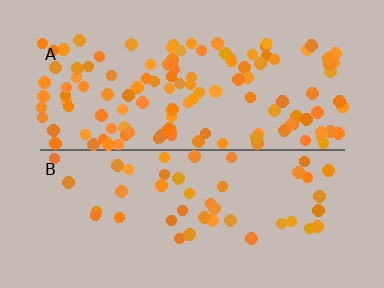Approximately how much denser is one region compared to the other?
Approximately 2.8× — region A over region B.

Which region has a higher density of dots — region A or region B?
A (the top).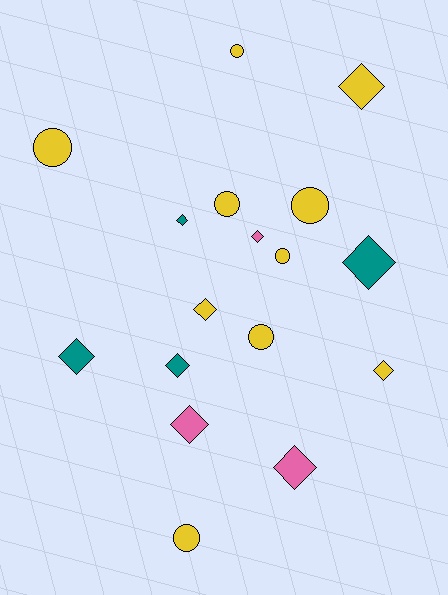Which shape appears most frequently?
Diamond, with 10 objects.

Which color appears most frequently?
Yellow, with 10 objects.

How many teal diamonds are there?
There are 4 teal diamonds.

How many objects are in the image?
There are 17 objects.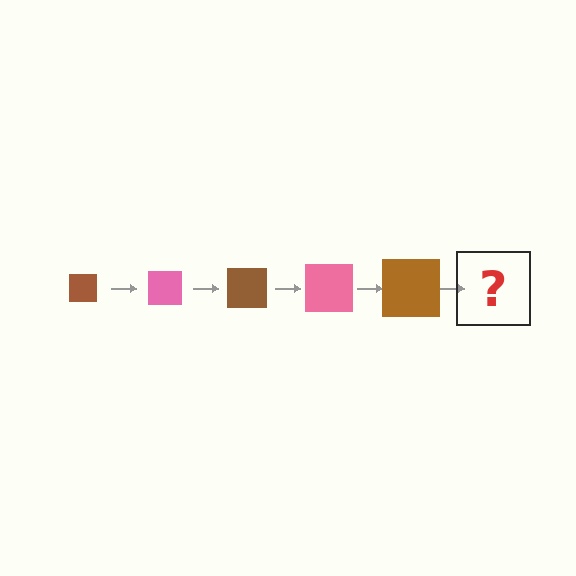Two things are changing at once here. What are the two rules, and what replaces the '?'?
The two rules are that the square grows larger each step and the color cycles through brown and pink. The '?' should be a pink square, larger than the previous one.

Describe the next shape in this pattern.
It should be a pink square, larger than the previous one.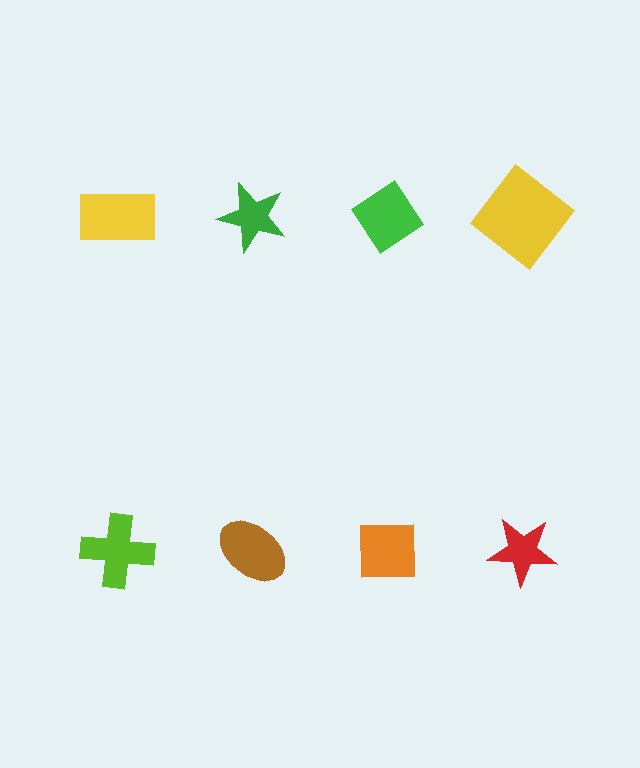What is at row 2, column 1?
A lime cross.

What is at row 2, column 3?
An orange square.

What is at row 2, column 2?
A brown ellipse.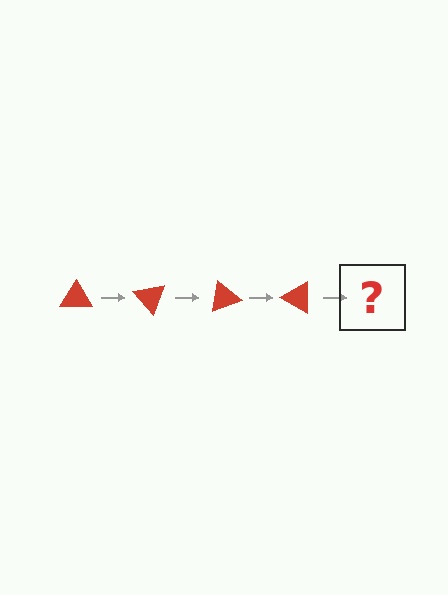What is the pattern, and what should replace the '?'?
The pattern is that the triangle rotates 50 degrees each step. The '?' should be a red triangle rotated 200 degrees.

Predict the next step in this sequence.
The next step is a red triangle rotated 200 degrees.